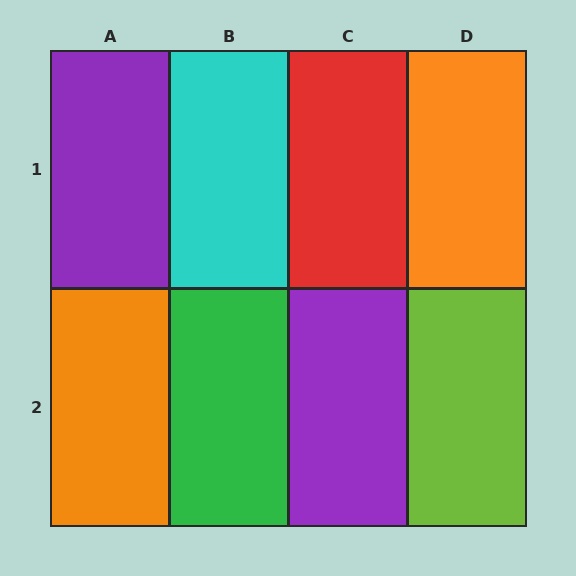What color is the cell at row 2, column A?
Orange.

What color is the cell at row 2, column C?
Purple.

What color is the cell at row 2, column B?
Green.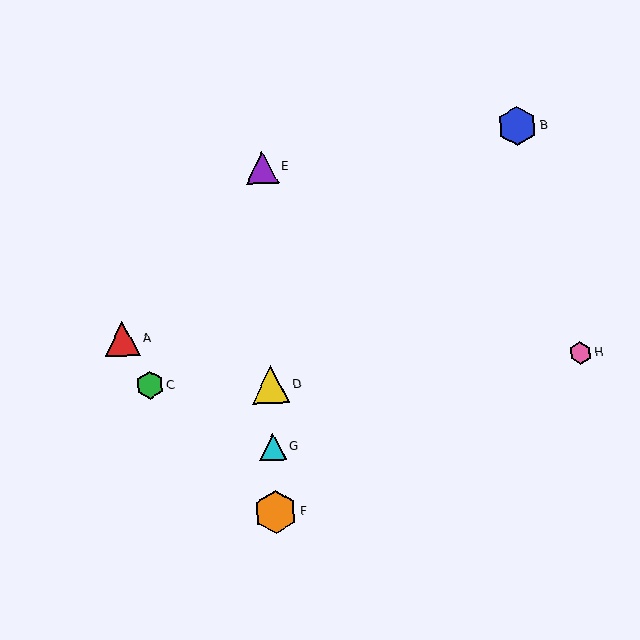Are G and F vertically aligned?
Yes, both are at x≈273.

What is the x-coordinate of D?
Object D is at x≈271.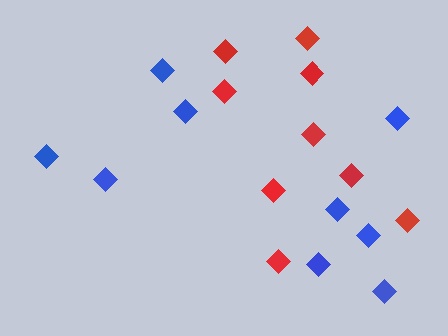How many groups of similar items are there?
There are 2 groups: one group of red diamonds (9) and one group of blue diamonds (9).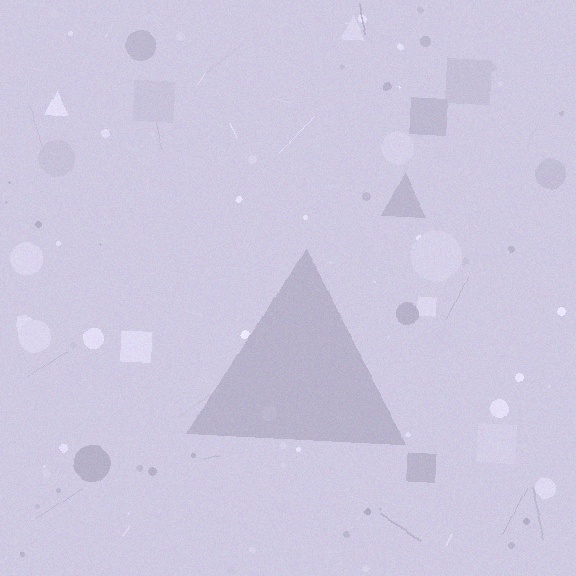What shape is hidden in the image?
A triangle is hidden in the image.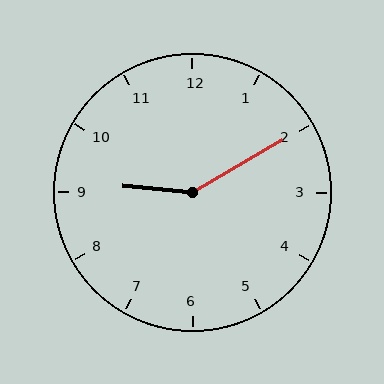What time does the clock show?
9:10.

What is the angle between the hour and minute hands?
Approximately 145 degrees.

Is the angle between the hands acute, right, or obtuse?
It is obtuse.